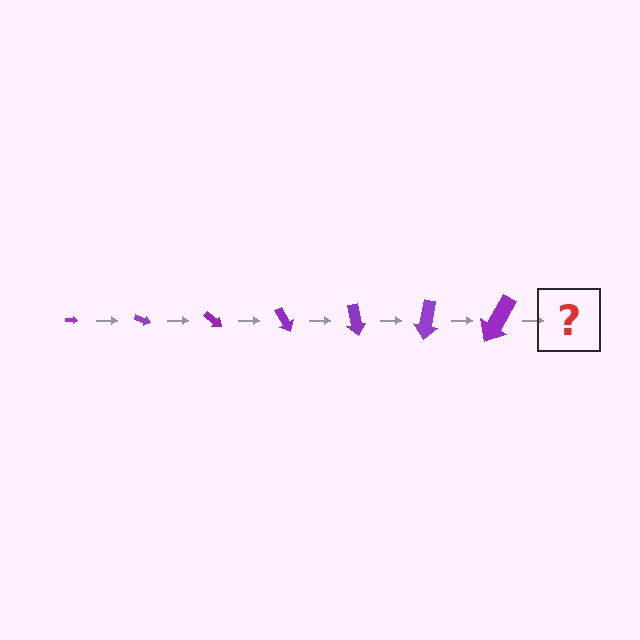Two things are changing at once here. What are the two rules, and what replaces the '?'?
The two rules are that the arrow grows larger each step and it rotates 20 degrees each step. The '?' should be an arrow, larger than the previous one and rotated 140 degrees from the start.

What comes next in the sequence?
The next element should be an arrow, larger than the previous one and rotated 140 degrees from the start.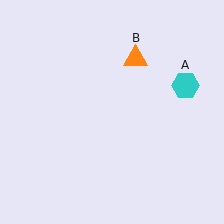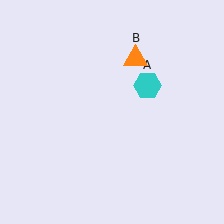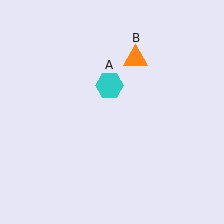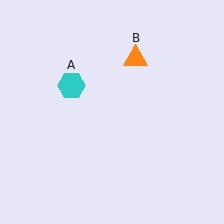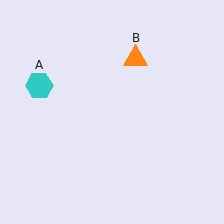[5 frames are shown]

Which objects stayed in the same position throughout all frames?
Orange triangle (object B) remained stationary.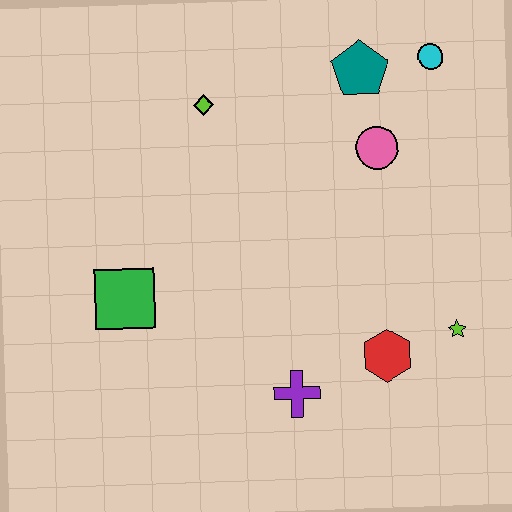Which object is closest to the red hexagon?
The lime star is closest to the red hexagon.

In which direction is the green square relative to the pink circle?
The green square is to the left of the pink circle.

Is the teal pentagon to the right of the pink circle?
No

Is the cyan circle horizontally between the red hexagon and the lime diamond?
No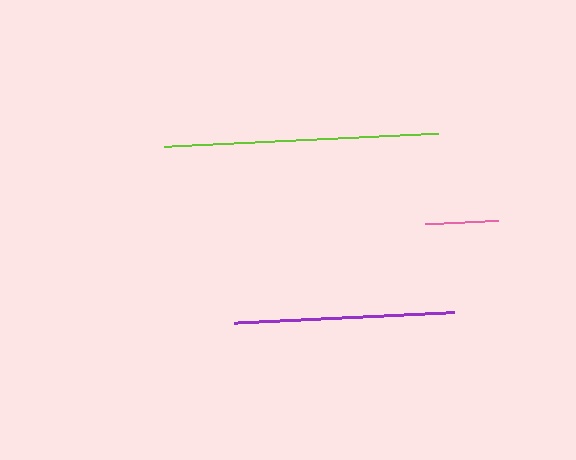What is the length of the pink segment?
The pink segment is approximately 73 pixels long.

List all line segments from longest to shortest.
From longest to shortest: lime, purple, pink.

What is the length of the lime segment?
The lime segment is approximately 274 pixels long.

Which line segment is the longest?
The lime line is the longest at approximately 274 pixels.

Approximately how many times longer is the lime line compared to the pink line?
The lime line is approximately 3.8 times the length of the pink line.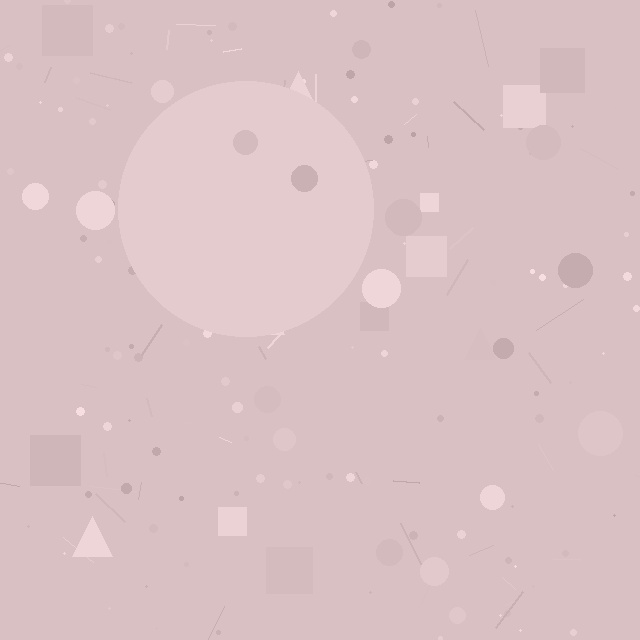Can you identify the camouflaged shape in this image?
The camouflaged shape is a circle.